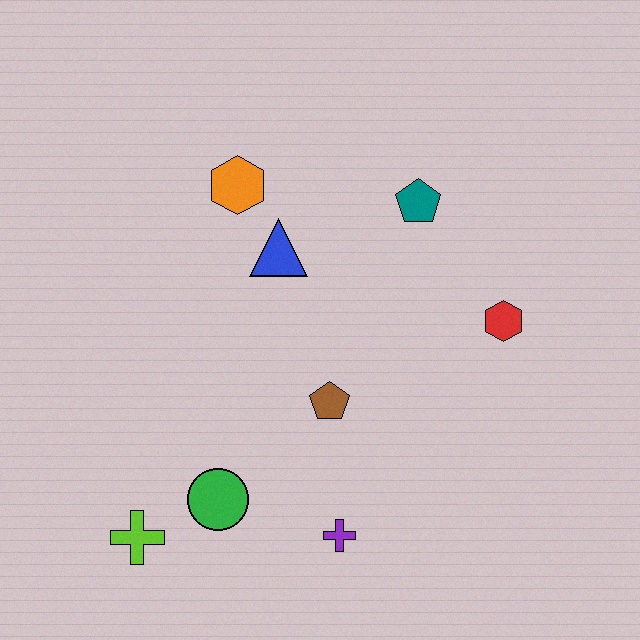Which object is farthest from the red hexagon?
The lime cross is farthest from the red hexagon.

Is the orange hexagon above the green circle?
Yes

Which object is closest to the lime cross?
The green circle is closest to the lime cross.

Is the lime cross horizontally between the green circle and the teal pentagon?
No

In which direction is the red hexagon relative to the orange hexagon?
The red hexagon is to the right of the orange hexagon.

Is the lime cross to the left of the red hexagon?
Yes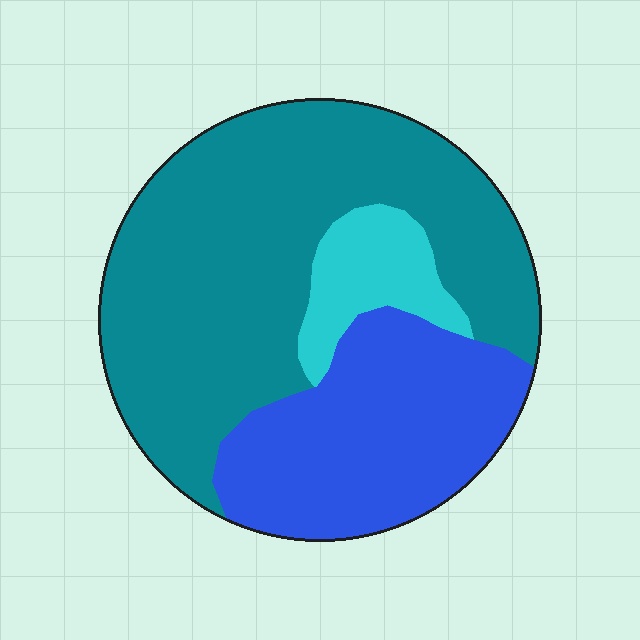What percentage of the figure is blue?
Blue covers 31% of the figure.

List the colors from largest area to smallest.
From largest to smallest: teal, blue, cyan.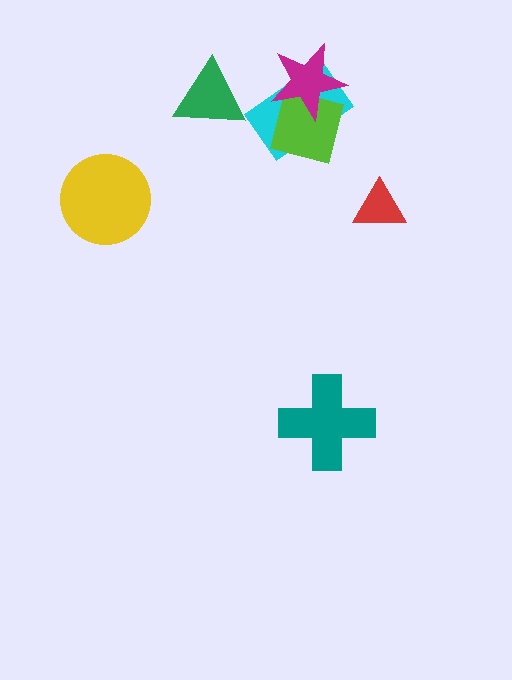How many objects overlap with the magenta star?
2 objects overlap with the magenta star.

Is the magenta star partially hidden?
No, no other shape covers it.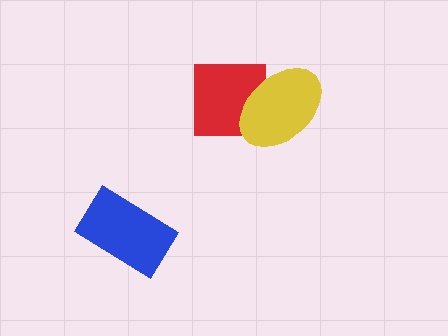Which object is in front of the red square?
The yellow ellipse is in front of the red square.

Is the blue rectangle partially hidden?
No, no other shape covers it.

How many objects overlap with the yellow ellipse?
1 object overlaps with the yellow ellipse.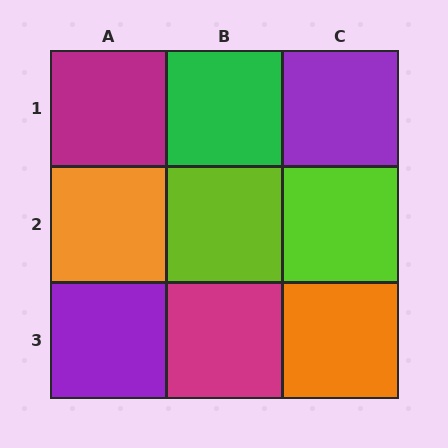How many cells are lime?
2 cells are lime.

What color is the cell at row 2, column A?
Orange.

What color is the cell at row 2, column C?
Lime.